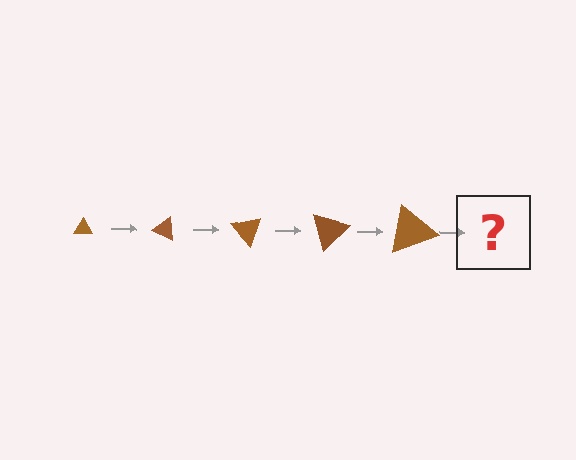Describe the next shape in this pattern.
It should be a triangle, larger than the previous one and rotated 125 degrees from the start.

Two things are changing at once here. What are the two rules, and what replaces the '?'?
The two rules are that the triangle grows larger each step and it rotates 25 degrees each step. The '?' should be a triangle, larger than the previous one and rotated 125 degrees from the start.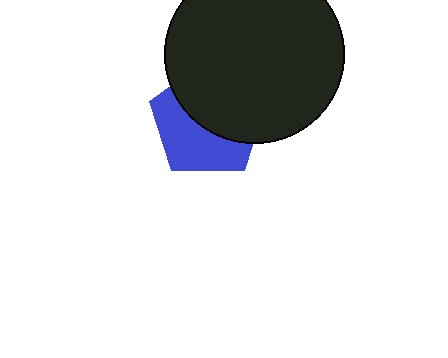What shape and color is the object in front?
The object in front is a black circle.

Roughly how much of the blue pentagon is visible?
About half of it is visible (roughly 47%).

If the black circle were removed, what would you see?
You would see the complete blue pentagon.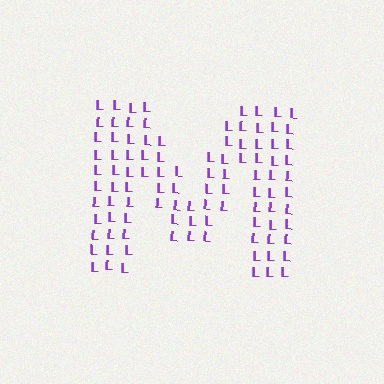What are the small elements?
The small elements are letter L's.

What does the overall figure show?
The overall figure shows the letter M.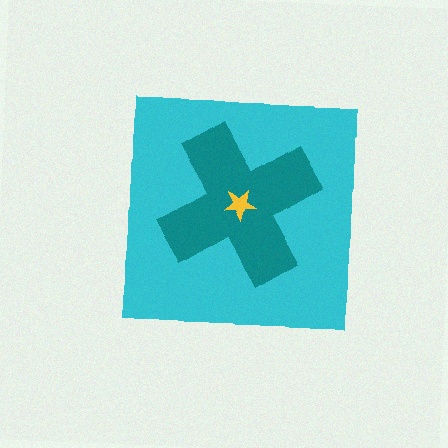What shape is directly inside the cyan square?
The teal cross.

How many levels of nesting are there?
3.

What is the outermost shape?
The cyan square.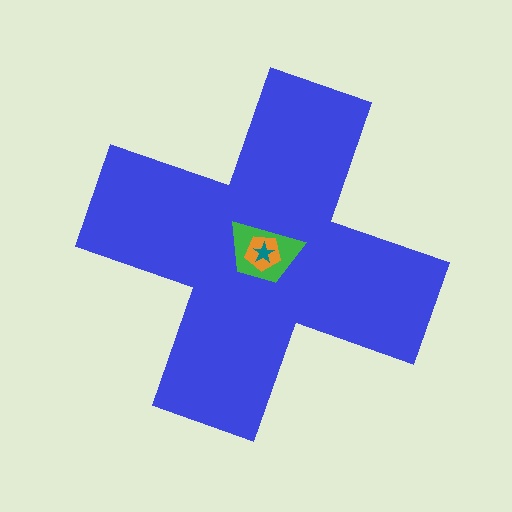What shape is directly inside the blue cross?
The green trapezoid.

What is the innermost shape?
The teal star.